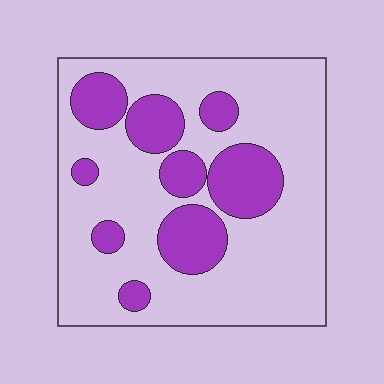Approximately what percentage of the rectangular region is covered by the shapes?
Approximately 25%.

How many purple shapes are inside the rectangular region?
9.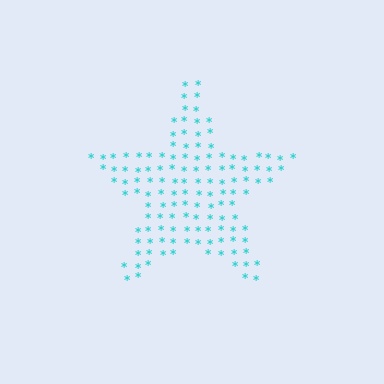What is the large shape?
The large shape is a star.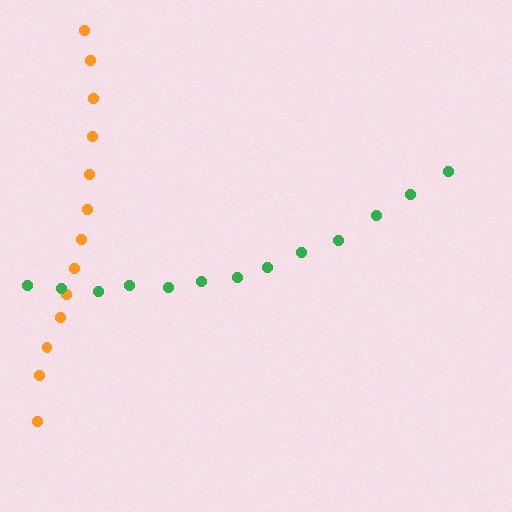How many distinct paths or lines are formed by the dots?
There are 2 distinct paths.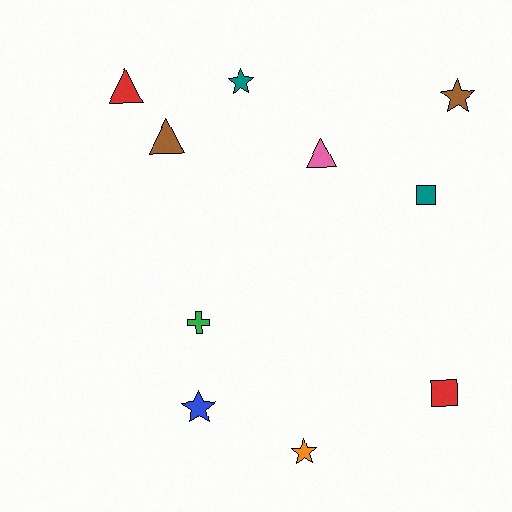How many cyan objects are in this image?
There are no cyan objects.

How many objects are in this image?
There are 10 objects.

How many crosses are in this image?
There is 1 cross.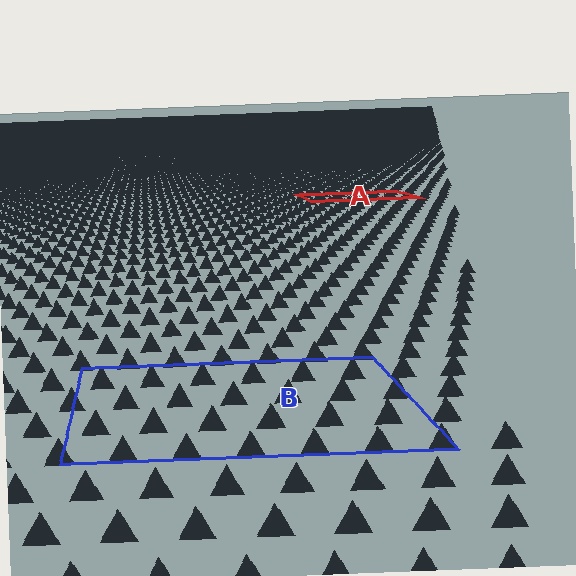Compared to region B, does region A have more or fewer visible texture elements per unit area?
Region A has more texture elements per unit area — they are packed more densely because it is farther away.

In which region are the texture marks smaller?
The texture marks are smaller in region A, because it is farther away.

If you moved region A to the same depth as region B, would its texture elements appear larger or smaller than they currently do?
They would appear larger. At a closer depth, the same texture elements are projected at a bigger on-screen size.